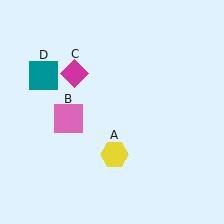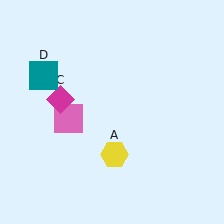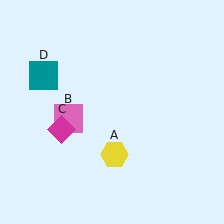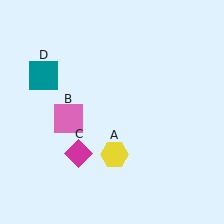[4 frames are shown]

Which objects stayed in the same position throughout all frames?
Yellow hexagon (object A) and pink square (object B) and teal square (object D) remained stationary.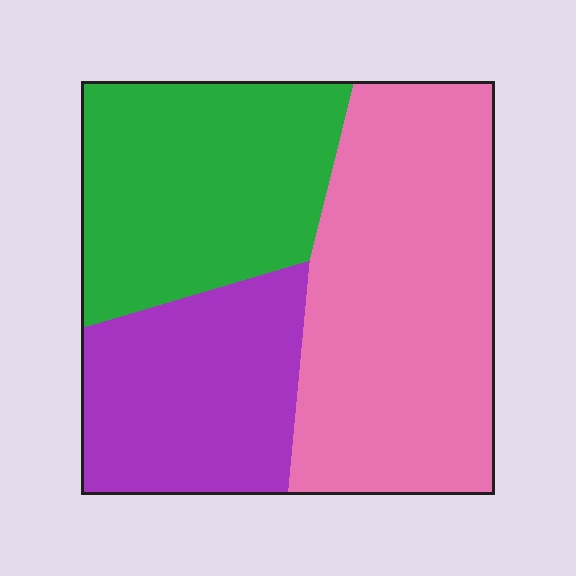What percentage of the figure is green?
Green covers roughly 30% of the figure.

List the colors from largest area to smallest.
From largest to smallest: pink, green, purple.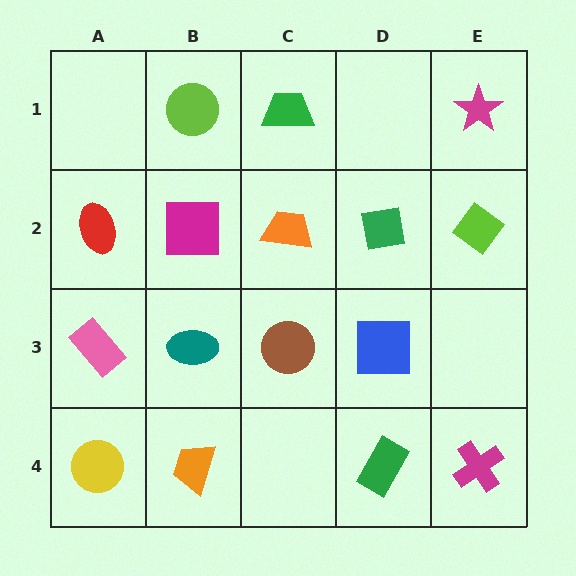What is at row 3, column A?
A pink rectangle.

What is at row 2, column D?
A green square.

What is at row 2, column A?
A red ellipse.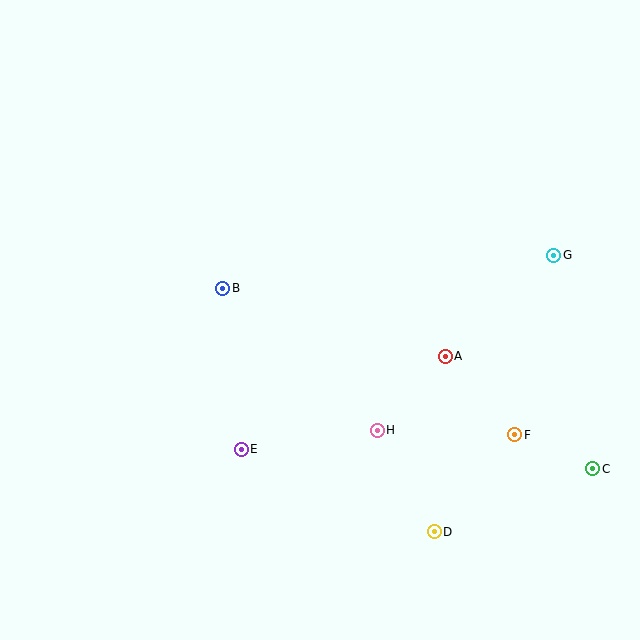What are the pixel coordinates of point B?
Point B is at (223, 288).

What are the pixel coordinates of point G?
Point G is at (554, 255).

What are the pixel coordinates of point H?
Point H is at (377, 430).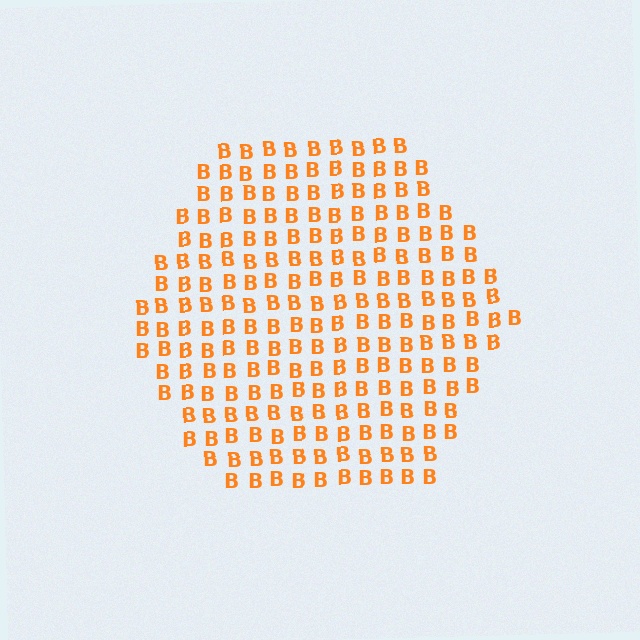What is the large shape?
The large shape is a hexagon.